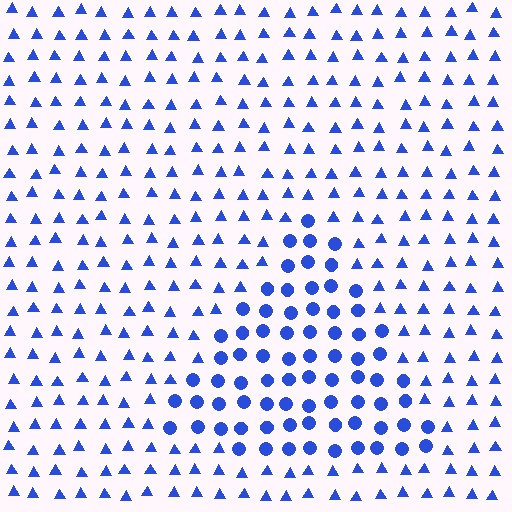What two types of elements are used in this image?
The image uses circles inside the triangle region and triangles outside it.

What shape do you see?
I see a triangle.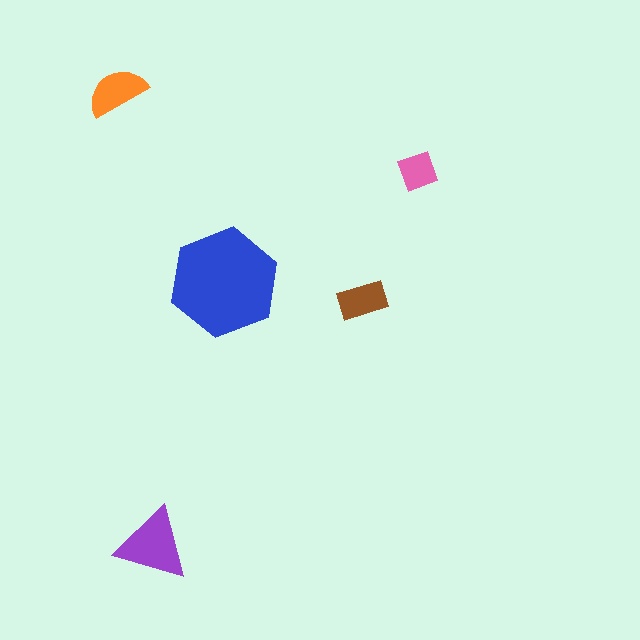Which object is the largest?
The blue hexagon.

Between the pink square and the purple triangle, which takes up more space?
The purple triangle.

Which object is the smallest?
The pink square.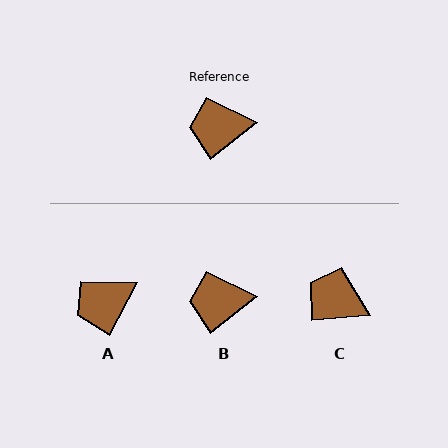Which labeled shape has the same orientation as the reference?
B.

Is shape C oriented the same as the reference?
No, it is off by about 33 degrees.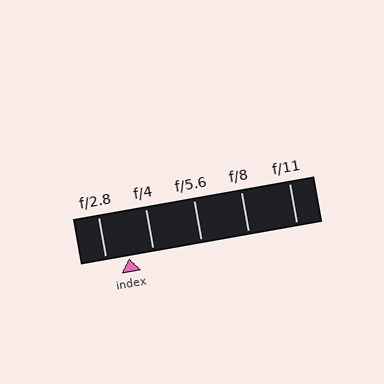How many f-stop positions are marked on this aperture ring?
There are 5 f-stop positions marked.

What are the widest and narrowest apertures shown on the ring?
The widest aperture shown is f/2.8 and the narrowest is f/11.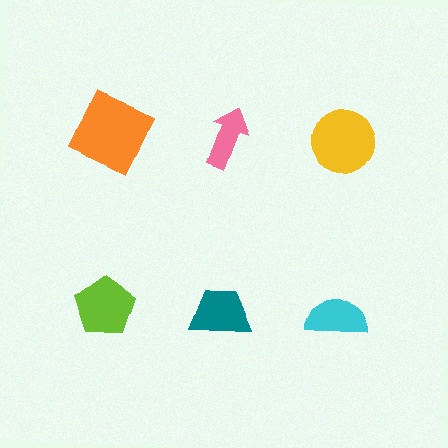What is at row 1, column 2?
A pink arrow.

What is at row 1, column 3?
A yellow circle.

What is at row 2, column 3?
A cyan semicircle.